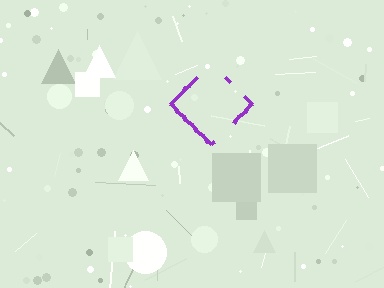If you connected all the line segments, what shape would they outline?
They would outline a diamond.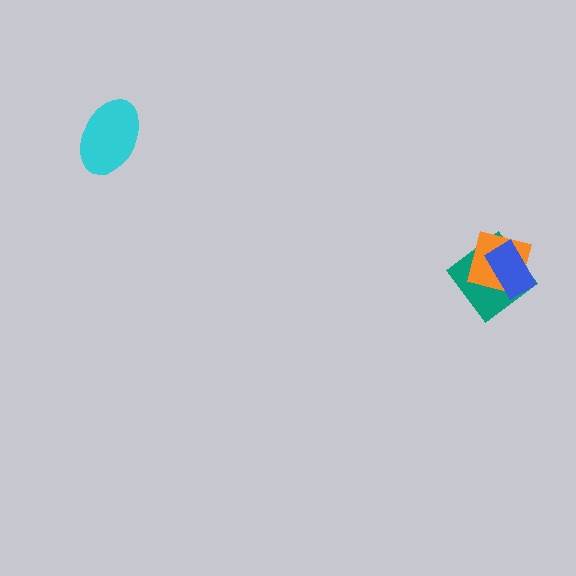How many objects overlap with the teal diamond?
2 objects overlap with the teal diamond.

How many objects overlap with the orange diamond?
2 objects overlap with the orange diamond.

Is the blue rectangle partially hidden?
No, no other shape covers it.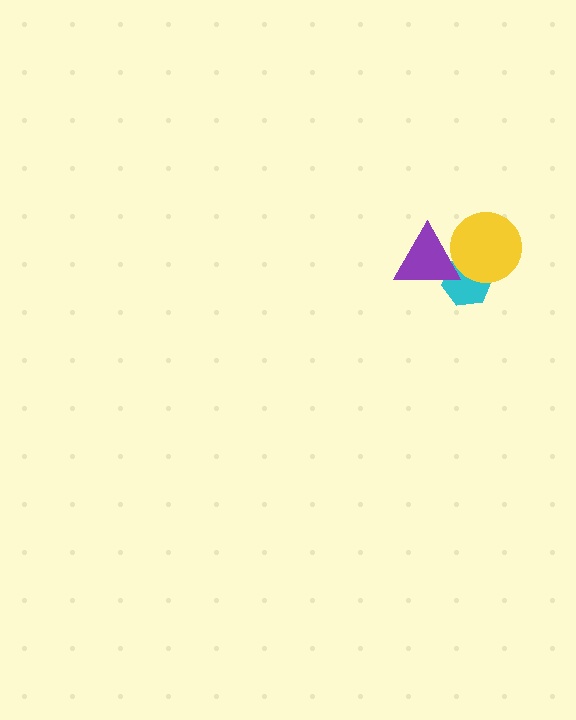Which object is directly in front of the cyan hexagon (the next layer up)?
The purple triangle is directly in front of the cyan hexagon.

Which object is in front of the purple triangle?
The yellow circle is in front of the purple triangle.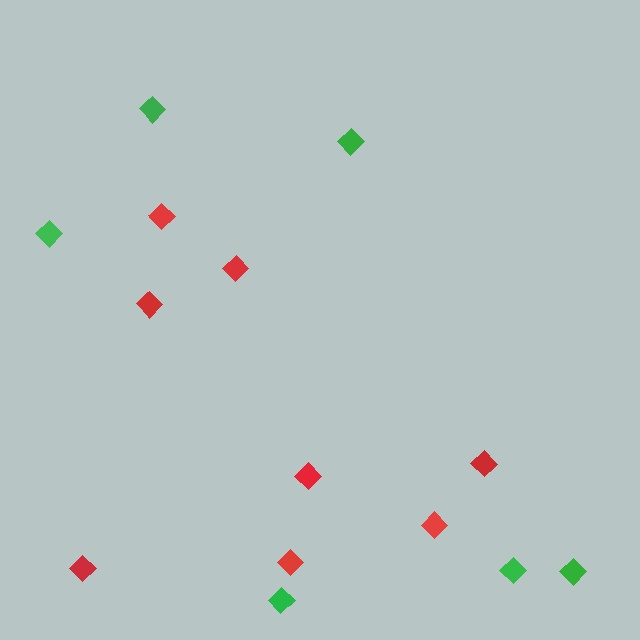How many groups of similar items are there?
There are 2 groups: one group of red diamonds (8) and one group of green diamonds (6).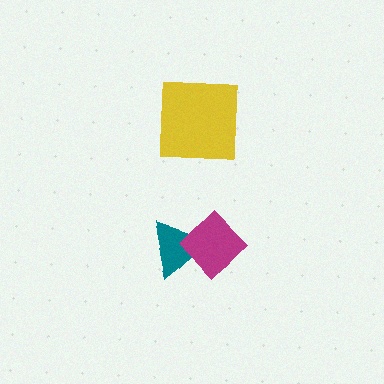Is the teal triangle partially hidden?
Yes, it is partially covered by another shape.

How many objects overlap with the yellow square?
0 objects overlap with the yellow square.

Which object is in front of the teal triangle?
The magenta diamond is in front of the teal triangle.